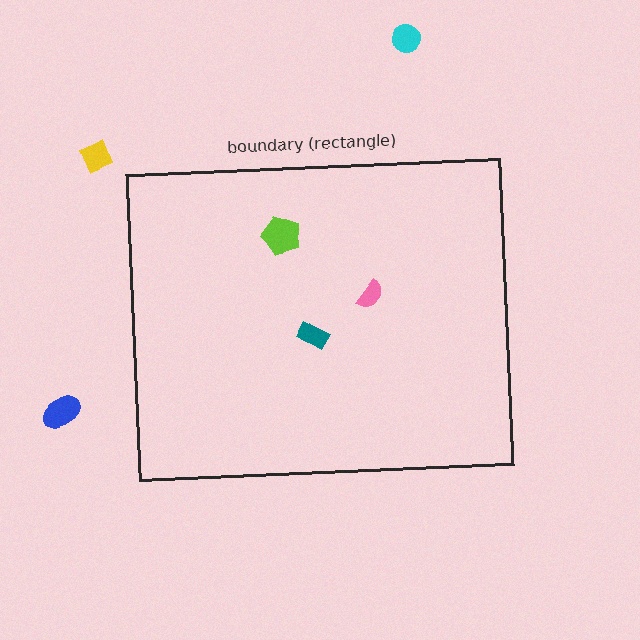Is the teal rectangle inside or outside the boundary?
Inside.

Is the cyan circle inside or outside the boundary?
Outside.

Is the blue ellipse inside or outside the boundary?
Outside.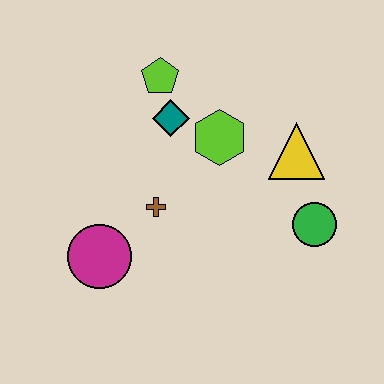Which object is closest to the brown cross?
The magenta circle is closest to the brown cross.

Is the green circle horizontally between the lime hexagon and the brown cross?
No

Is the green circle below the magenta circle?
No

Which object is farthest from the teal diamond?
The green circle is farthest from the teal diamond.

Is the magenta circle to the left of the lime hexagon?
Yes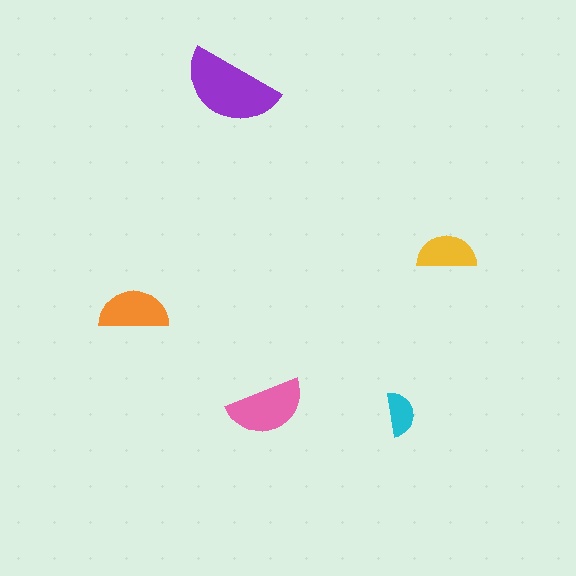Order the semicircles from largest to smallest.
the purple one, the pink one, the orange one, the yellow one, the cyan one.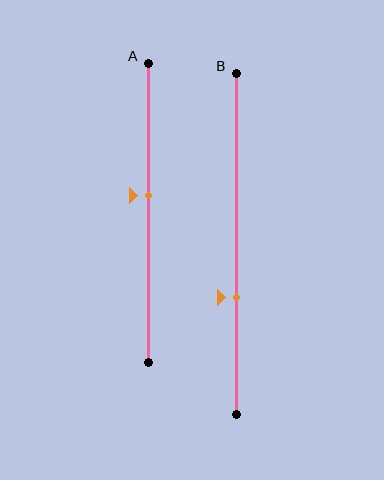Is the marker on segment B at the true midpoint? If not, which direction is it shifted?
No, the marker on segment B is shifted downward by about 16% of the segment length.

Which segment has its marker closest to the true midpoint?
Segment A has its marker closest to the true midpoint.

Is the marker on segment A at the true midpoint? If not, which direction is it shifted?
No, the marker on segment A is shifted upward by about 6% of the segment length.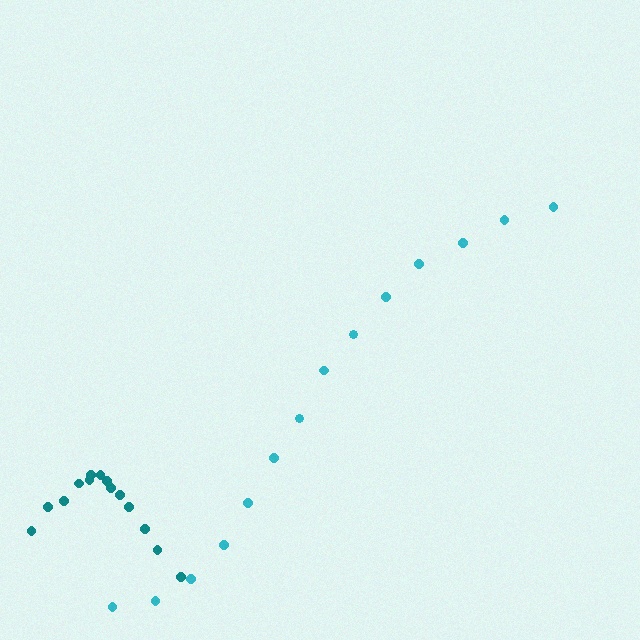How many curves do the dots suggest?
There are 2 distinct paths.